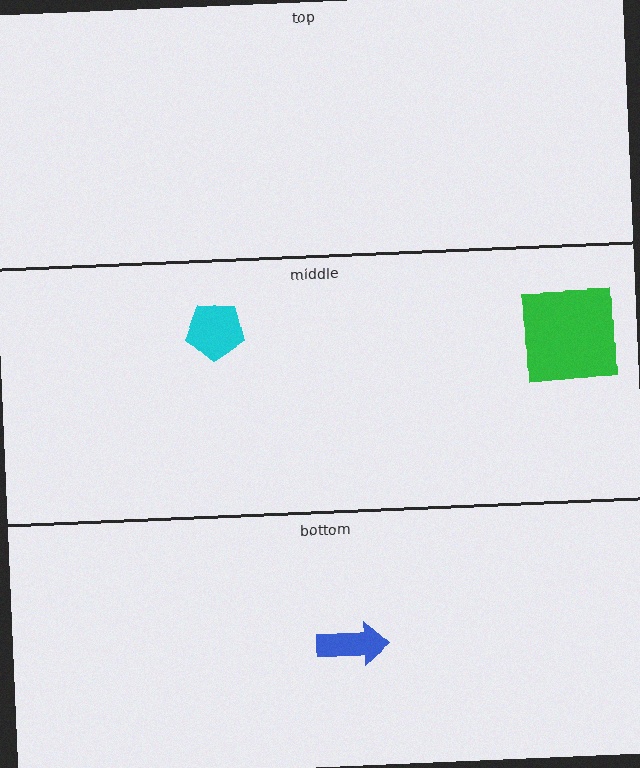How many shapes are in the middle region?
2.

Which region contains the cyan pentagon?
The middle region.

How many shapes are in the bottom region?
1.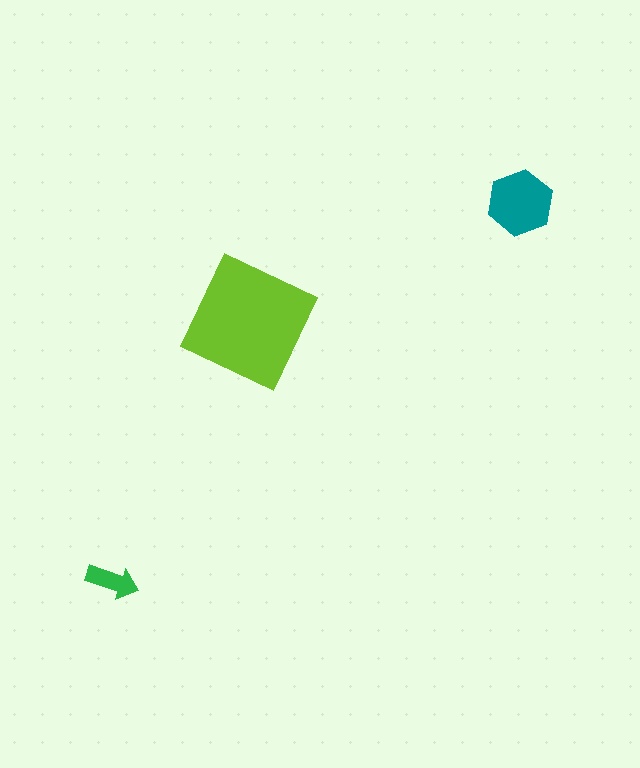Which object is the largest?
The lime square.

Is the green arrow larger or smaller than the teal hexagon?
Smaller.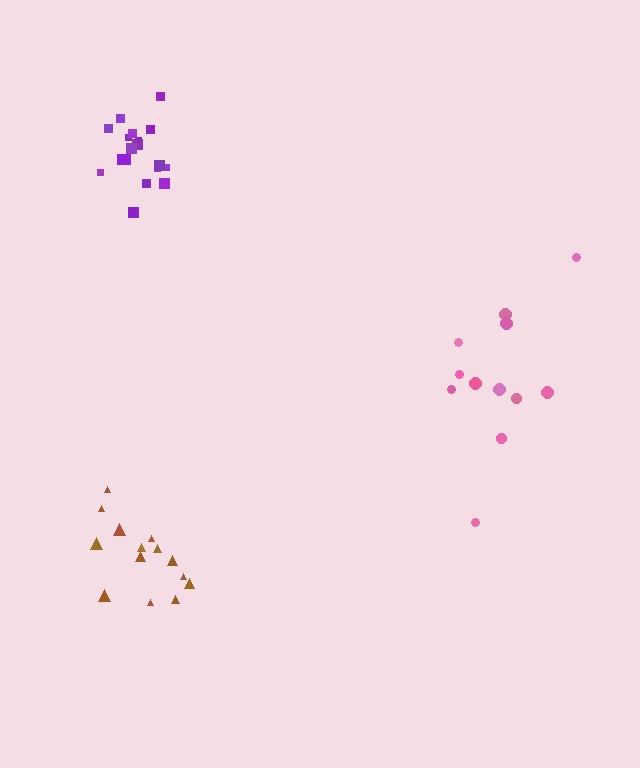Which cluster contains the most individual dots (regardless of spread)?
Purple (18).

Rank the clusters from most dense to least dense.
purple, brown, pink.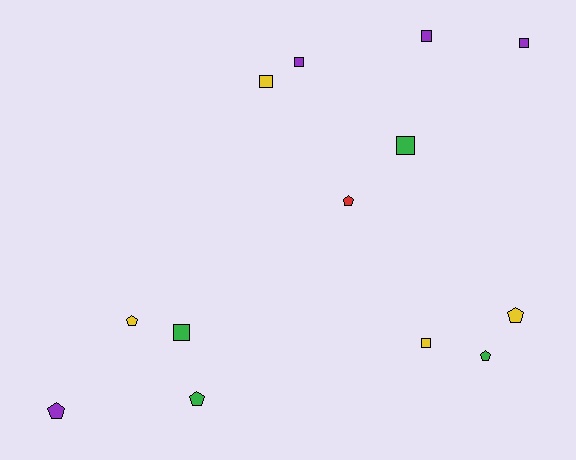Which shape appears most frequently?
Square, with 7 objects.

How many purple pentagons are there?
There is 1 purple pentagon.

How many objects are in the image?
There are 13 objects.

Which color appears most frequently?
Green, with 4 objects.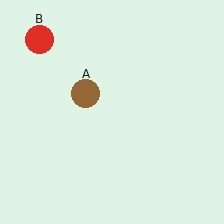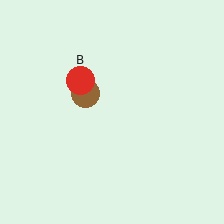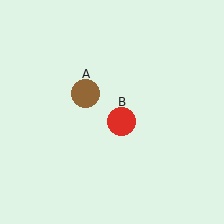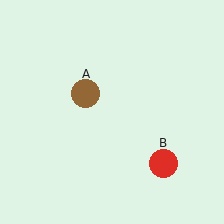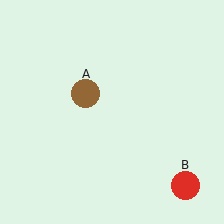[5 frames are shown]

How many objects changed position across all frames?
1 object changed position: red circle (object B).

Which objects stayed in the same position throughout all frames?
Brown circle (object A) remained stationary.